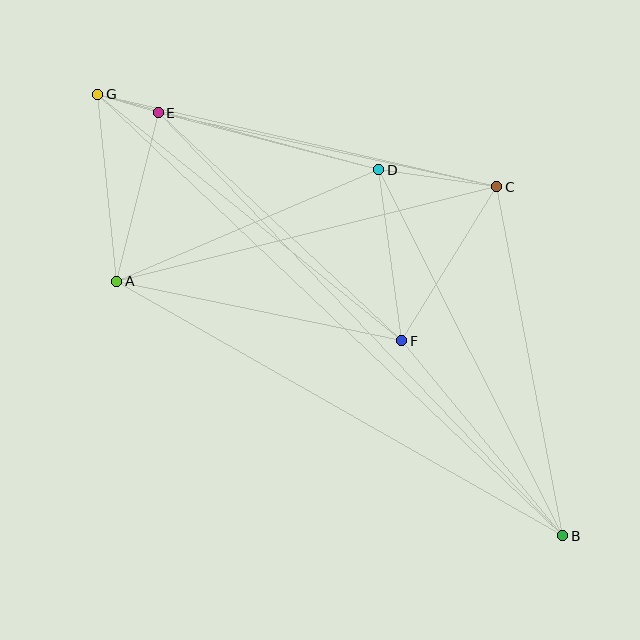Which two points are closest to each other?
Points E and G are closest to each other.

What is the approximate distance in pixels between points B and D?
The distance between B and D is approximately 410 pixels.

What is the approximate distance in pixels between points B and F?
The distance between B and F is approximately 253 pixels.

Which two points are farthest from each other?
Points B and G are farthest from each other.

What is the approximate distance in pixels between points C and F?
The distance between C and F is approximately 181 pixels.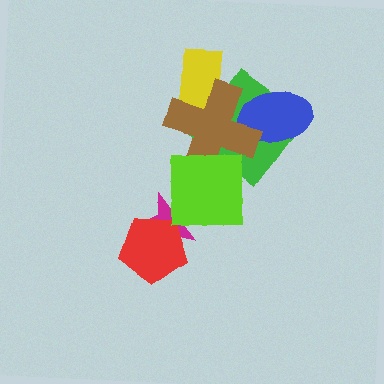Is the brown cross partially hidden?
Yes, it is partially covered by another shape.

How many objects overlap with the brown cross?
4 objects overlap with the brown cross.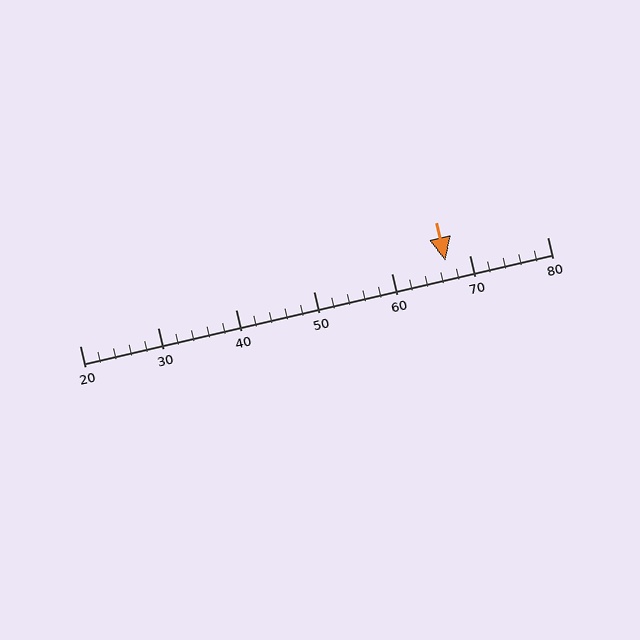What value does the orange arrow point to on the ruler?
The orange arrow points to approximately 67.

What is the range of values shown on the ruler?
The ruler shows values from 20 to 80.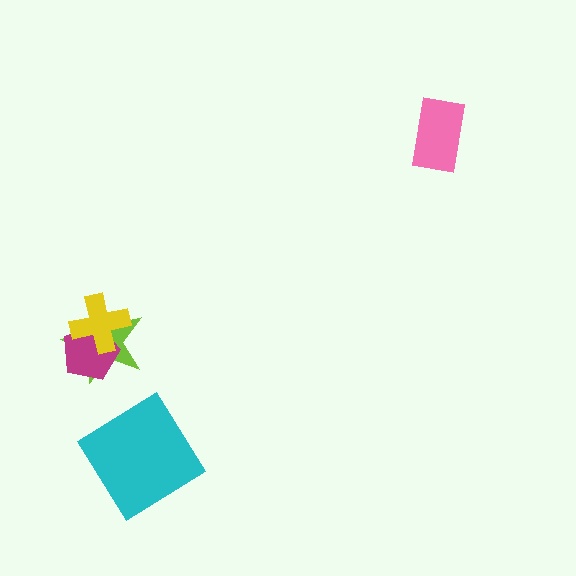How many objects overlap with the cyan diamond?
0 objects overlap with the cyan diamond.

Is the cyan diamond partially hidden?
No, no other shape covers it.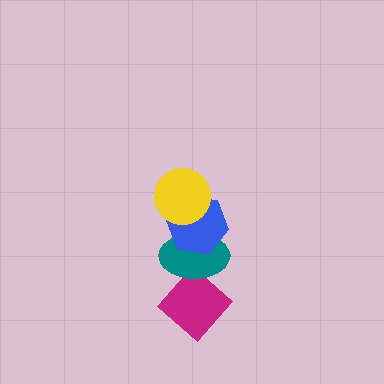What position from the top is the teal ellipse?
The teal ellipse is 3rd from the top.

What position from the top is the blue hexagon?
The blue hexagon is 2nd from the top.